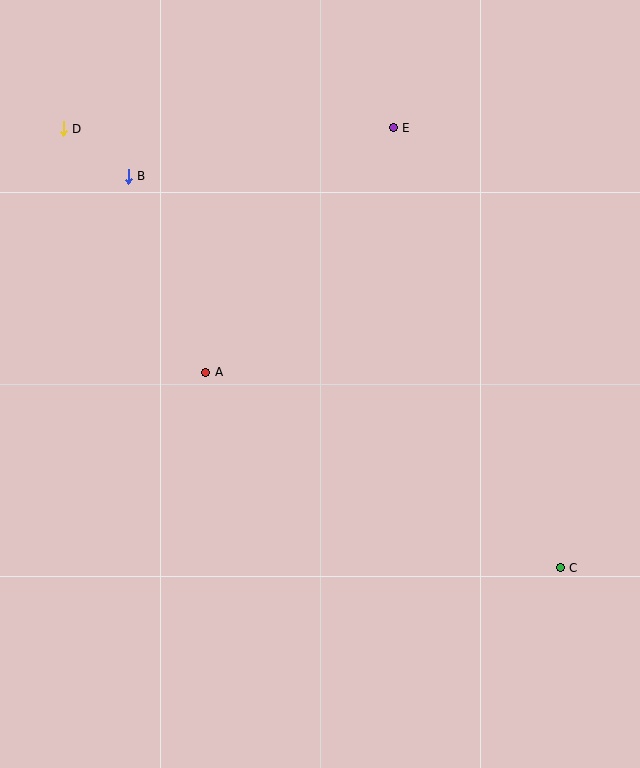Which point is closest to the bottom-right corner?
Point C is closest to the bottom-right corner.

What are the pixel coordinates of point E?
Point E is at (393, 128).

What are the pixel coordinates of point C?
Point C is at (560, 568).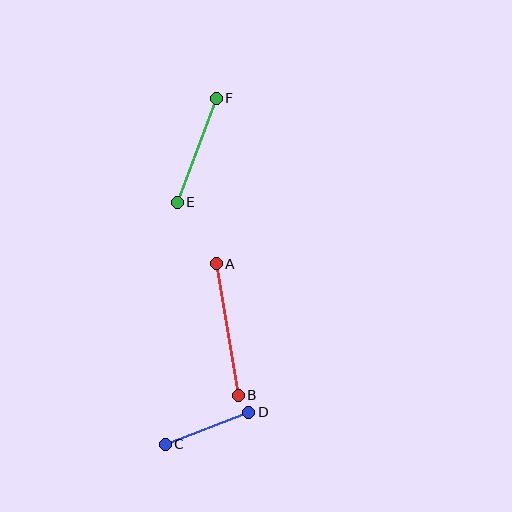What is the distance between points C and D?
The distance is approximately 90 pixels.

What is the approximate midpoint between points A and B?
The midpoint is at approximately (227, 330) pixels.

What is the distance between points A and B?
The distance is approximately 134 pixels.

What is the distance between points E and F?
The distance is approximately 111 pixels.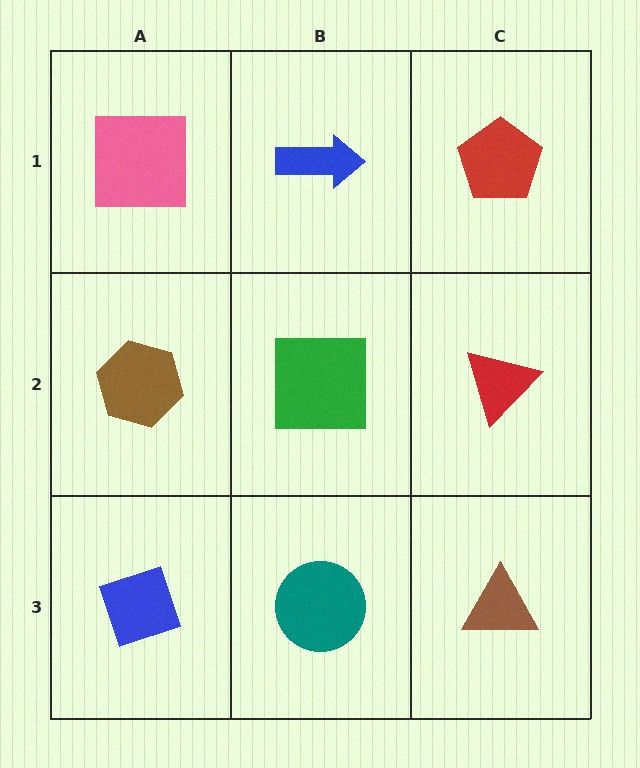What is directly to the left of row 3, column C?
A teal circle.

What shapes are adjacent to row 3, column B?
A green square (row 2, column B), a blue diamond (row 3, column A), a brown triangle (row 3, column C).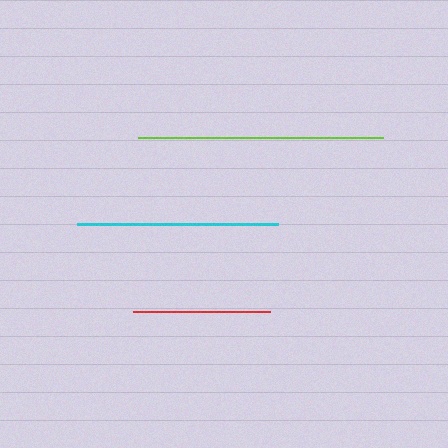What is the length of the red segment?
The red segment is approximately 137 pixels long.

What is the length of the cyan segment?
The cyan segment is approximately 201 pixels long.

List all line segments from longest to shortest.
From longest to shortest: lime, cyan, red.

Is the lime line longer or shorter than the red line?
The lime line is longer than the red line.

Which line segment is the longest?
The lime line is the longest at approximately 246 pixels.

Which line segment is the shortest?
The red line is the shortest at approximately 137 pixels.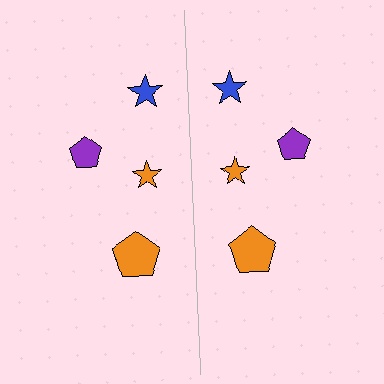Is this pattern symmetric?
Yes, this pattern has bilateral (reflection) symmetry.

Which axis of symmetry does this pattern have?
The pattern has a vertical axis of symmetry running through the center of the image.